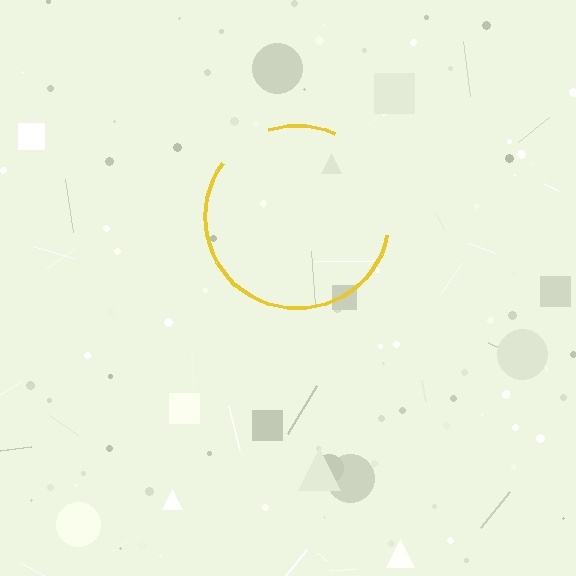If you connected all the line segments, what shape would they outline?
They would outline a circle.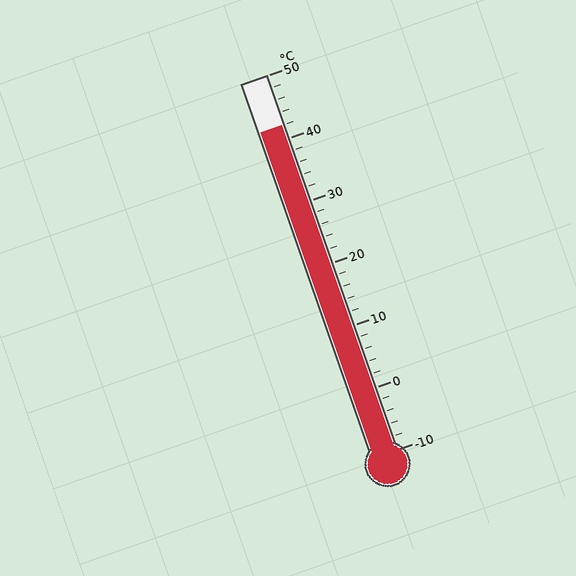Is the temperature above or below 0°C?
The temperature is above 0°C.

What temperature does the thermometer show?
The thermometer shows approximately 42°C.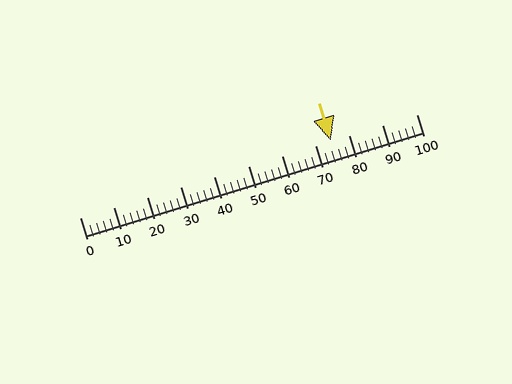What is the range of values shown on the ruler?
The ruler shows values from 0 to 100.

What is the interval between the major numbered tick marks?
The major tick marks are spaced 10 units apart.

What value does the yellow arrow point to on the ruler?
The yellow arrow points to approximately 75.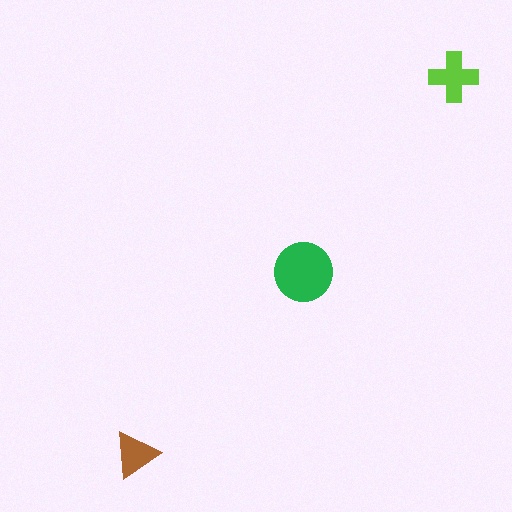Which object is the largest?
The green circle.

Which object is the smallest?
The brown triangle.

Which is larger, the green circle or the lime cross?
The green circle.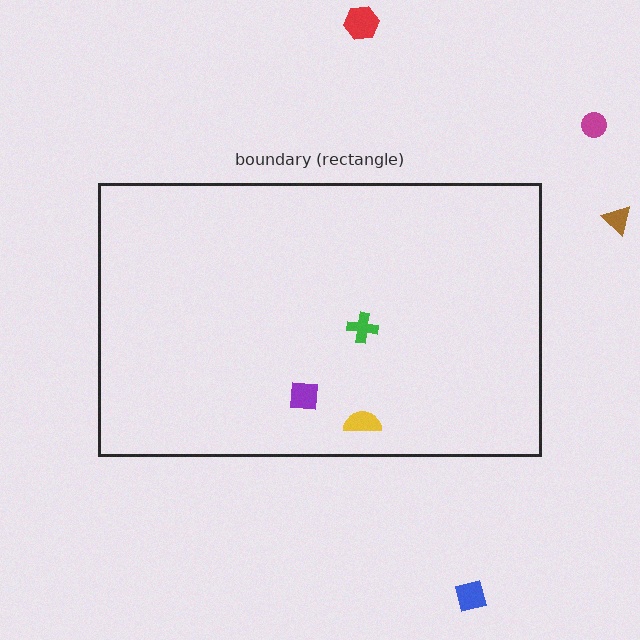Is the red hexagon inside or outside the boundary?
Outside.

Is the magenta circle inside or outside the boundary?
Outside.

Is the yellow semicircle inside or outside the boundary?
Inside.